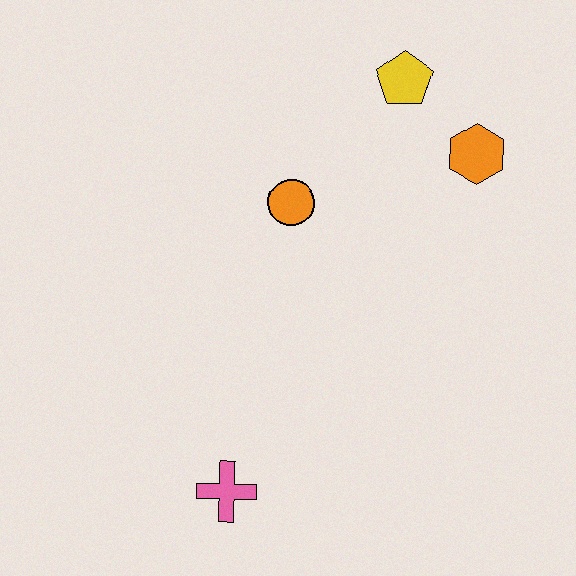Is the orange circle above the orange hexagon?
No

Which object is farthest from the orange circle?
The pink cross is farthest from the orange circle.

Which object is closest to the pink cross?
The orange circle is closest to the pink cross.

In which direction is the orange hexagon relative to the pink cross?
The orange hexagon is above the pink cross.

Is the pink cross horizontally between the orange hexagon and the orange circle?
No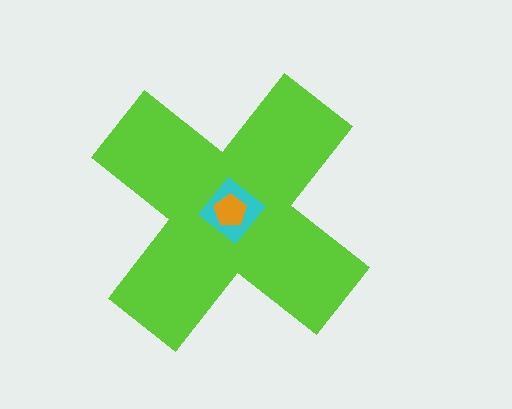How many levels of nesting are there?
3.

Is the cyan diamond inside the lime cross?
Yes.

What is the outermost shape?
The lime cross.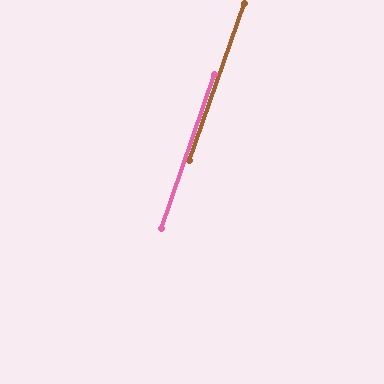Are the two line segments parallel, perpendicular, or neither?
Parallel — their directions differ by only 0.3°.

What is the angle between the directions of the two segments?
Approximately 0 degrees.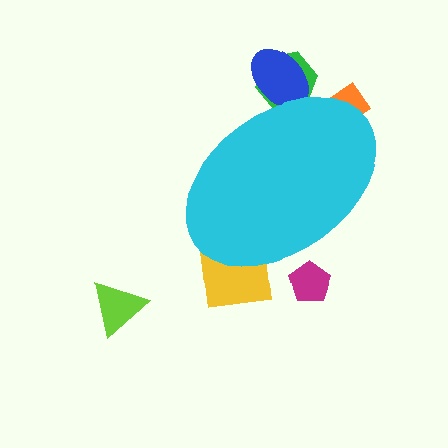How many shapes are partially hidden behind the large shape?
5 shapes are partially hidden.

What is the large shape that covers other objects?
A cyan ellipse.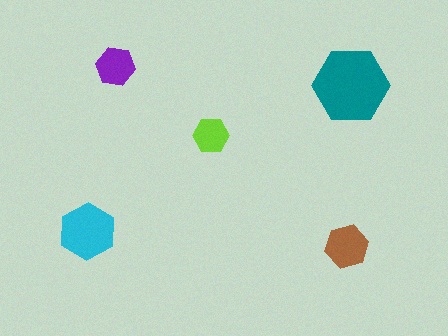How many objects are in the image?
There are 5 objects in the image.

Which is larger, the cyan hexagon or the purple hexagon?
The cyan one.